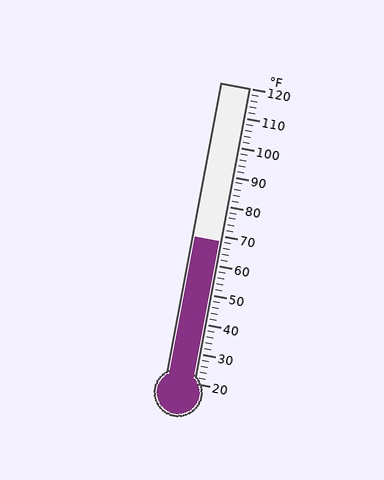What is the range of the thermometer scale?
The thermometer scale ranges from 20°F to 120°F.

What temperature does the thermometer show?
The thermometer shows approximately 68°F.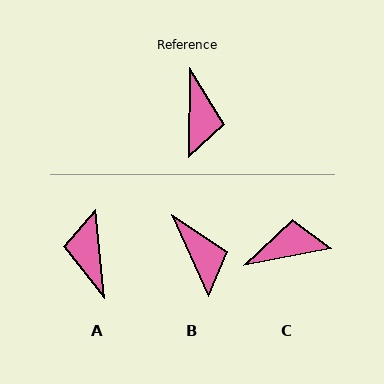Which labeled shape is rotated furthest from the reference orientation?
A, about 173 degrees away.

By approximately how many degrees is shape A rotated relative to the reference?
Approximately 173 degrees clockwise.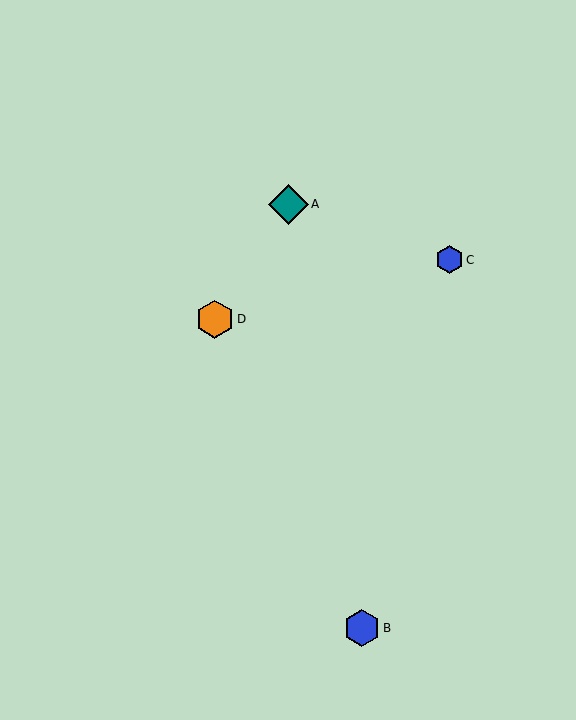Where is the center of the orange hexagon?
The center of the orange hexagon is at (215, 319).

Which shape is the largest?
The teal diamond (labeled A) is the largest.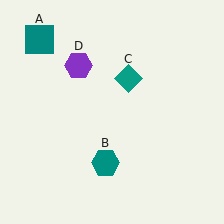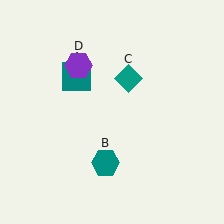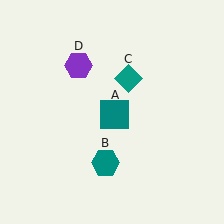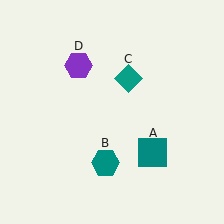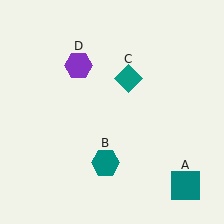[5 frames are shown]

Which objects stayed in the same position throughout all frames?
Teal hexagon (object B) and teal diamond (object C) and purple hexagon (object D) remained stationary.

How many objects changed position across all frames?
1 object changed position: teal square (object A).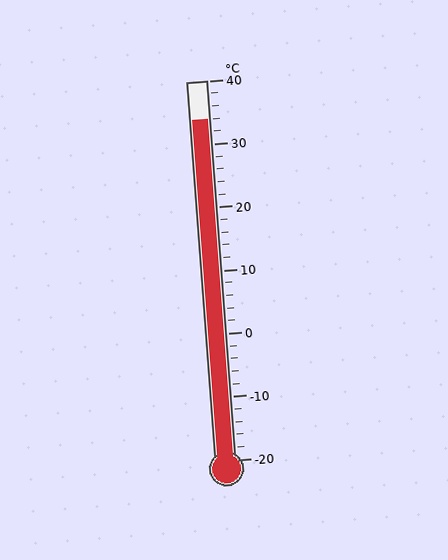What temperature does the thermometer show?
The thermometer shows approximately 34°C.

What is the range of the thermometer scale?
The thermometer scale ranges from -20°C to 40°C.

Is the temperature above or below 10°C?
The temperature is above 10°C.